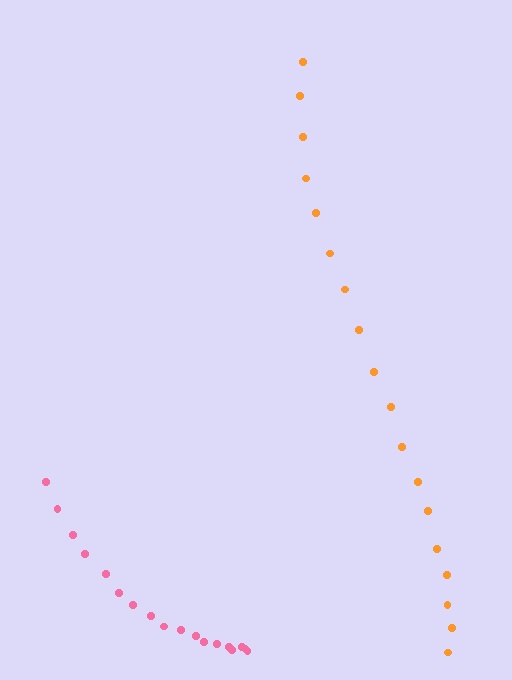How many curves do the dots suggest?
There are 2 distinct paths.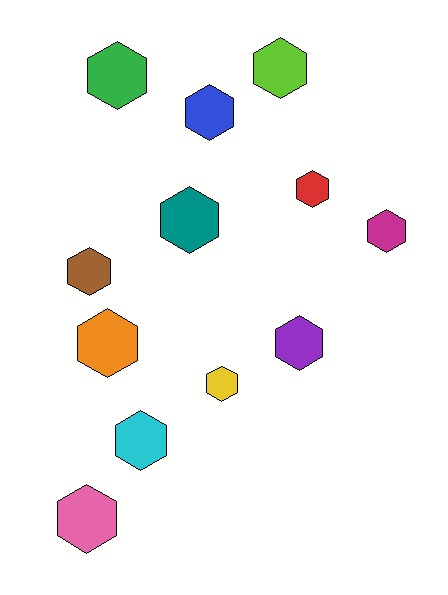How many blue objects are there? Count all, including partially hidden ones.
There is 1 blue object.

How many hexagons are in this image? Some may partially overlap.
There are 12 hexagons.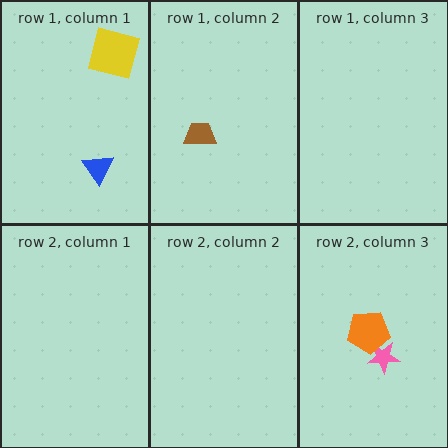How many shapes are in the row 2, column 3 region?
2.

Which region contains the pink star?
The row 2, column 3 region.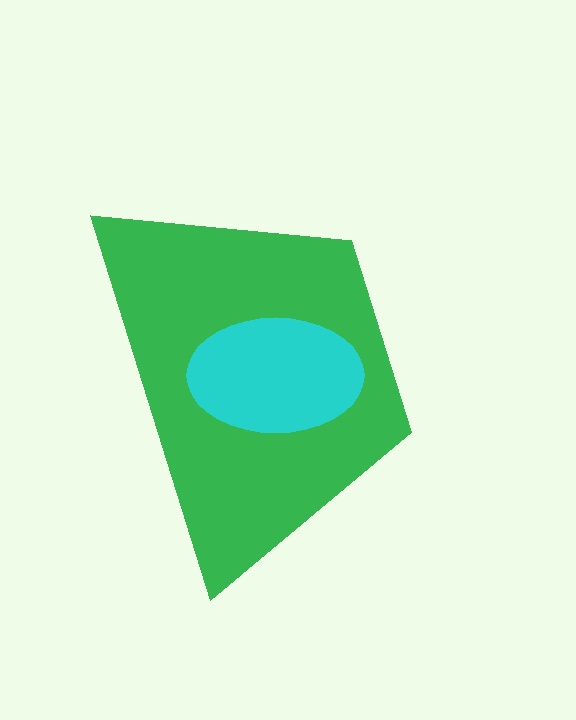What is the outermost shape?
The green trapezoid.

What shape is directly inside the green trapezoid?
The cyan ellipse.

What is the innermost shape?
The cyan ellipse.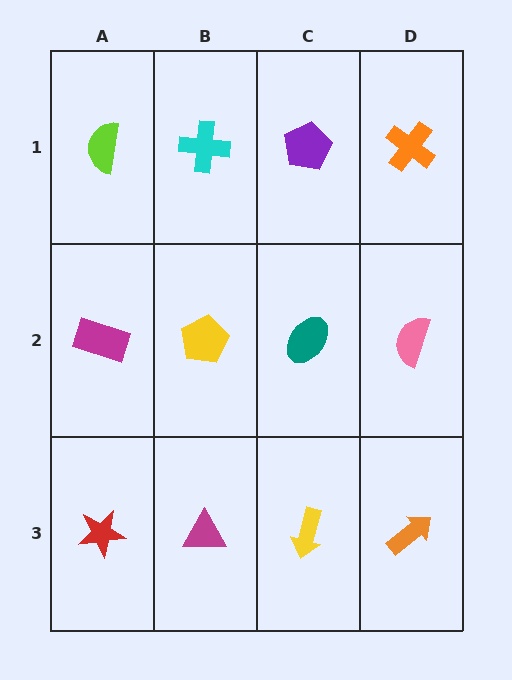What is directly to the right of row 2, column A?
A yellow pentagon.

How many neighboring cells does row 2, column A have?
3.